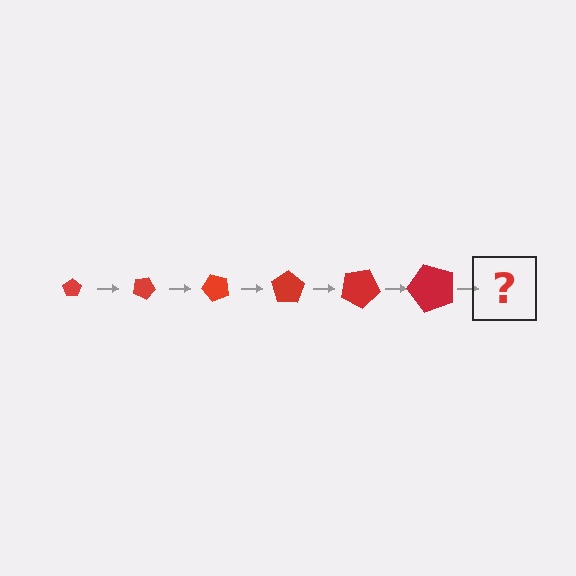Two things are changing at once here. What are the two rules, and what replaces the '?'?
The two rules are that the pentagon grows larger each step and it rotates 25 degrees each step. The '?' should be a pentagon, larger than the previous one and rotated 150 degrees from the start.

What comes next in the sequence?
The next element should be a pentagon, larger than the previous one and rotated 150 degrees from the start.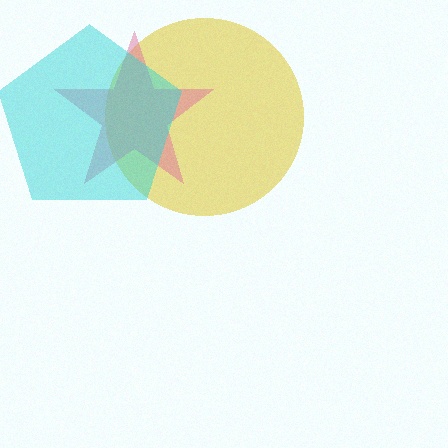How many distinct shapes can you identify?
There are 3 distinct shapes: a yellow circle, a pink star, a cyan pentagon.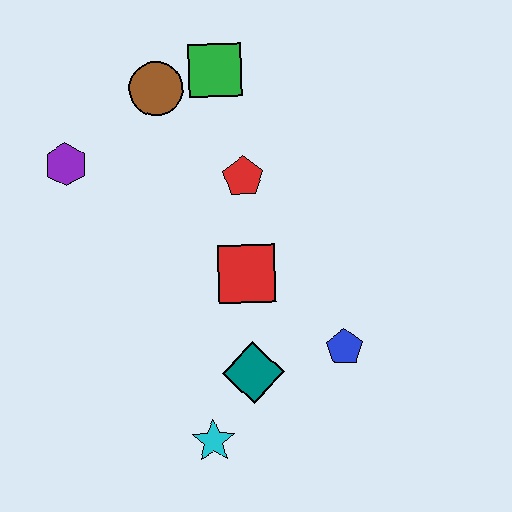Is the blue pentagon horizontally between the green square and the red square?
No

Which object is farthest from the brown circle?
The cyan star is farthest from the brown circle.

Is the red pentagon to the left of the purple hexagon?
No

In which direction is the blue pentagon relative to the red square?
The blue pentagon is to the right of the red square.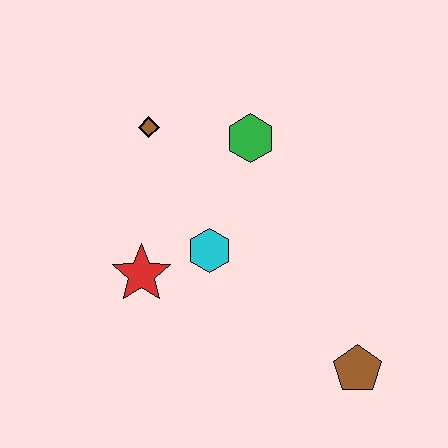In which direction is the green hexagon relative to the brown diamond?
The green hexagon is to the right of the brown diamond.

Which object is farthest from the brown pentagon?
The brown diamond is farthest from the brown pentagon.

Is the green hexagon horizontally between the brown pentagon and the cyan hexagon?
Yes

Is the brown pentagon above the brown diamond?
No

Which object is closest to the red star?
The cyan hexagon is closest to the red star.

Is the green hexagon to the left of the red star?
No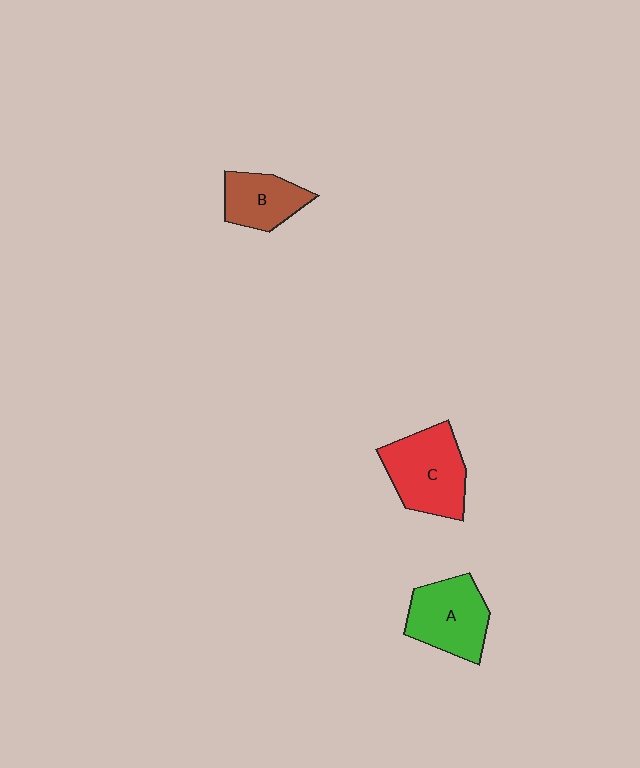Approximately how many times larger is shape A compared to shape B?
Approximately 1.3 times.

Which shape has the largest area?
Shape C (red).